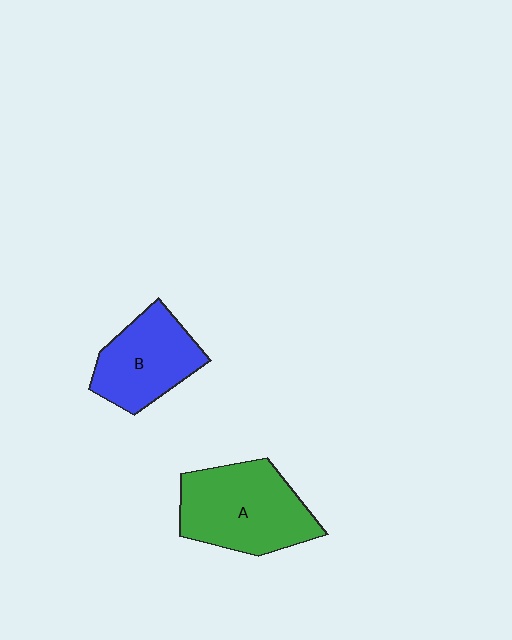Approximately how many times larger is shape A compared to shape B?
Approximately 1.3 times.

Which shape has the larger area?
Shape A (green).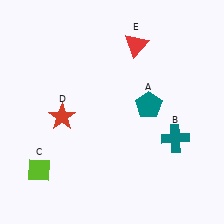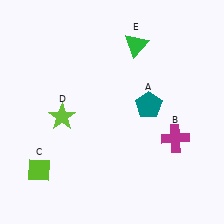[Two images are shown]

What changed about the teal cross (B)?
In Image 1, B is teal. In Image 2, it changed to magenta.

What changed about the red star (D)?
In Image 1, D is red. In Image 2, it changed to lime.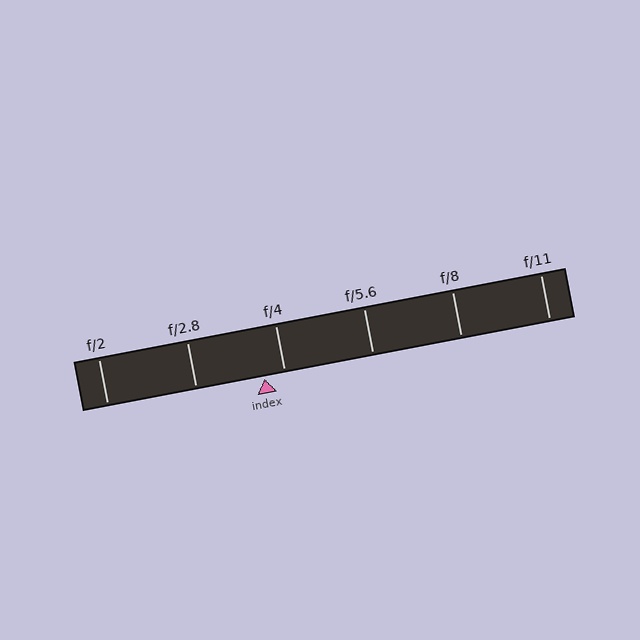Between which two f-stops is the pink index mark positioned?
The index mark is between f/2.8 and f/4.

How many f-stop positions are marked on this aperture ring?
There are 6 f-stop positions marked.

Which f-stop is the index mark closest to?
The index mark is closest to f/4.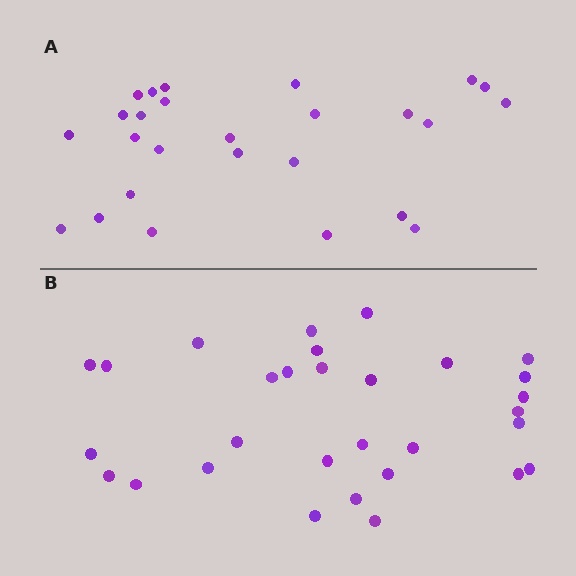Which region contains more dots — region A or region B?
Region B (the bottom region) has more dots.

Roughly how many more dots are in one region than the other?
Region B has about 4 more dots than region A.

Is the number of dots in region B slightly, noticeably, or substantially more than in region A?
Region B has only slightly more — the two regions are fairly close. The ratio is roughly 1.2 to 1.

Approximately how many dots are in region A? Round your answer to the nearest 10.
About 30 dots. (The exact count is 26, which rounds to 30.)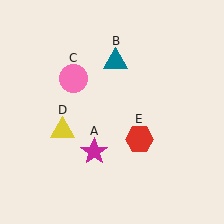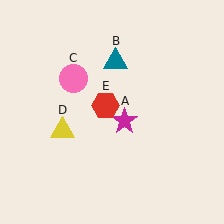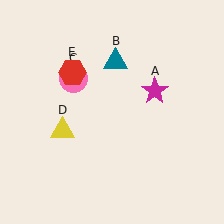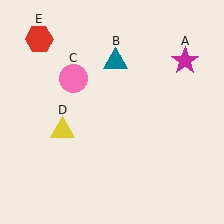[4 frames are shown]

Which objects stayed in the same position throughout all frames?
Teal triangle (object B) and pink circle (object C) and yellow triangle (object D) remained stationary.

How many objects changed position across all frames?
2 objects changed position: magenta star (object A), red hexagon (object E).